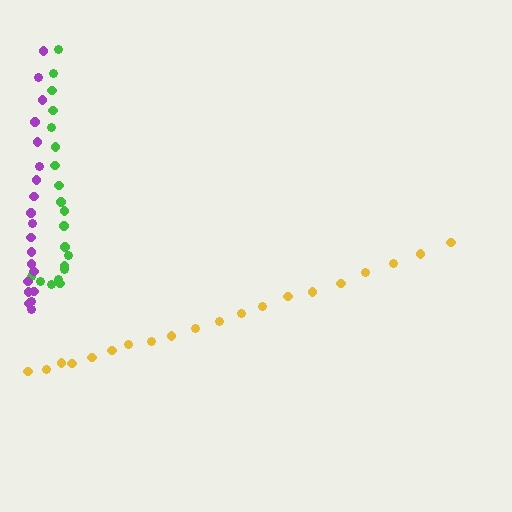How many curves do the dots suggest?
There are 3 distinct paths.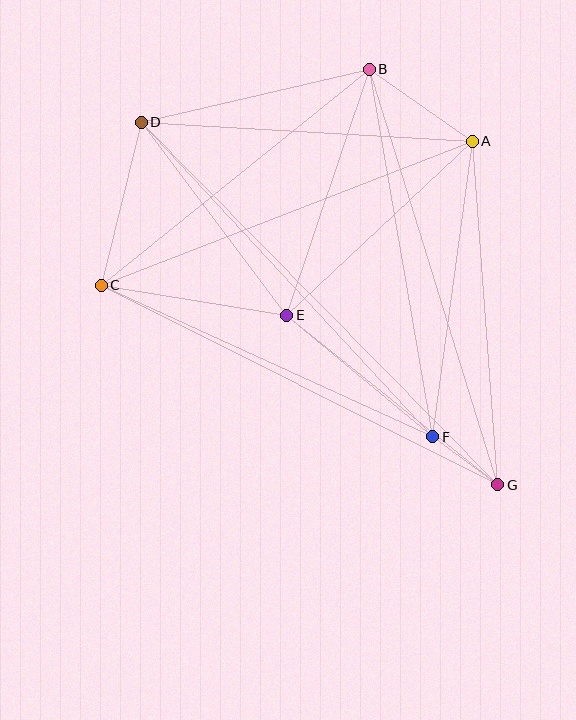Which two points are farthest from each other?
Points D and G are farthest from each other.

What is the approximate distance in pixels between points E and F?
The distance between E and F is approximately 190 pixels.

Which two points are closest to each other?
Points F and G are closest to each other.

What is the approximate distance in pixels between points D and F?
The distance between D and F is approximately 429 pixels.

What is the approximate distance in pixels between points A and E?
The distance between A and E is approximately 254 pixels.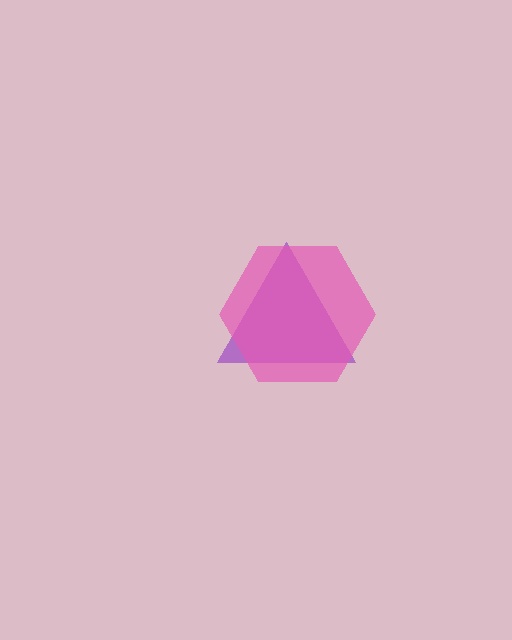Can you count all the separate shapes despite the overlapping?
Yes, there are 2 separate shapes.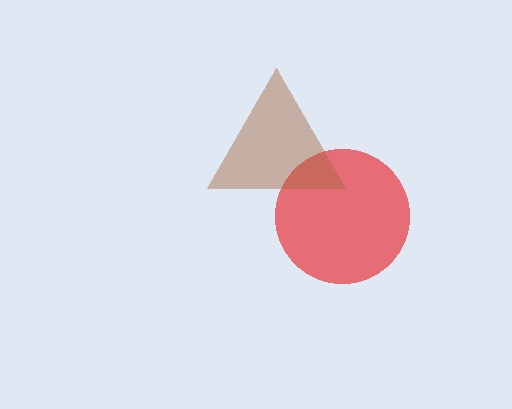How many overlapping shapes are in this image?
There are 2 overlapping shapes in the image.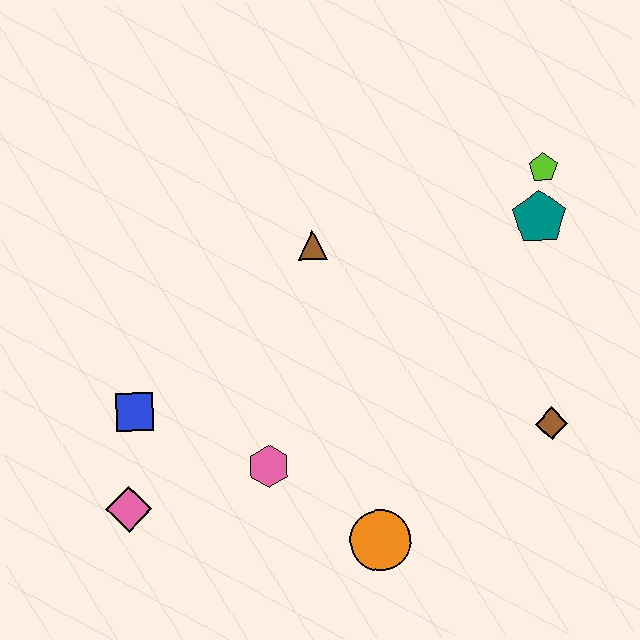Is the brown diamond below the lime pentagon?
Yes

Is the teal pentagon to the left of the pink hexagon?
No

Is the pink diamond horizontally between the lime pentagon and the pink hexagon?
No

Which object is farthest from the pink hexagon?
The lime pentagon is farthest from the pink hexagon.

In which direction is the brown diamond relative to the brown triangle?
The brown diamond is to the right of the brown triangle.